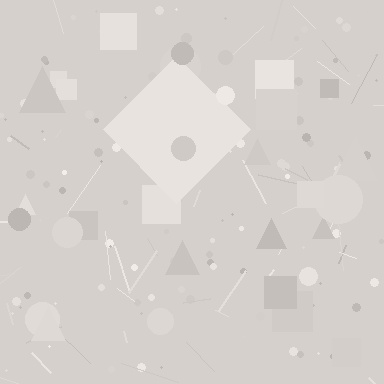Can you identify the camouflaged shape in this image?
The camouflaged shape is a diamond.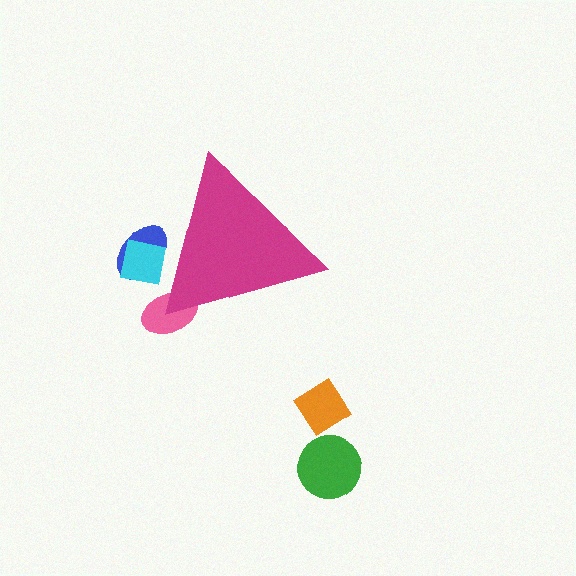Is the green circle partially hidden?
No, the green circle is fully visible.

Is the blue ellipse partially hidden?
Yes, the blue ellipse is partially hidden behind the magenta triangle.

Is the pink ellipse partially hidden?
Yes, the pink ellipse is partially hidden behind the magenta triangle.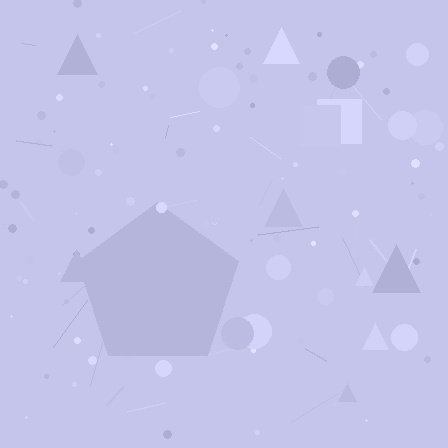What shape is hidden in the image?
A pentagon is hidden in the image.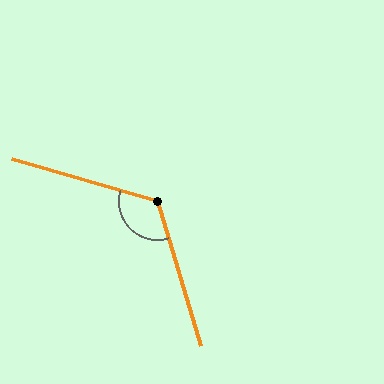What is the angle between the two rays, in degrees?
Approximately 123 degrees.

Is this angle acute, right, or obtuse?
It is obtuse.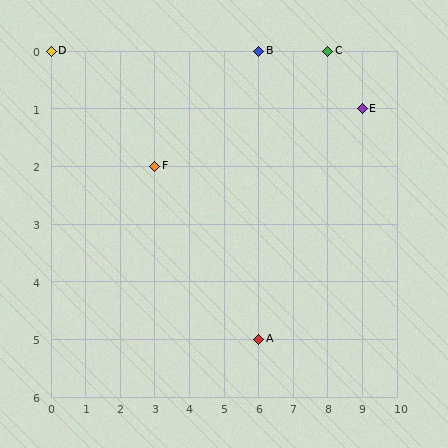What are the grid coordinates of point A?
Point A is at grid coordinates (6, 5).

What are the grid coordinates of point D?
Point D is at grid coordinates (0, 0).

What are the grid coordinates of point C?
Point C is at grid coordinates (8, 0).